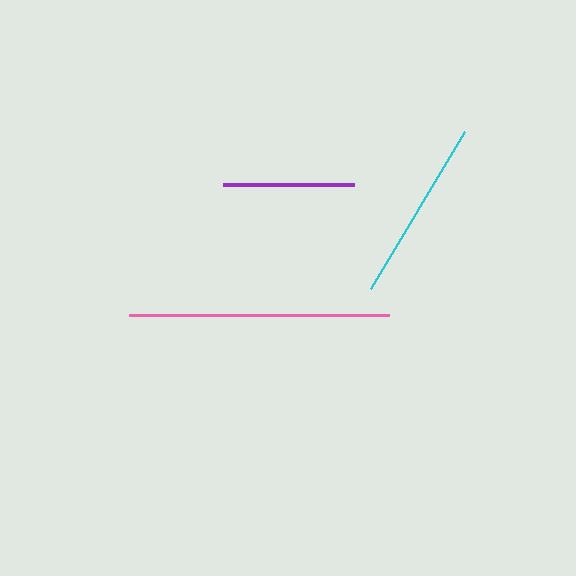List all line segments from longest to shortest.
From longest to shortest: pink, cyan, purple.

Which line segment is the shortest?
The purple line is the shortest at approximately 132 pixels.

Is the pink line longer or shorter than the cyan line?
The pink line is longer than the cyan line.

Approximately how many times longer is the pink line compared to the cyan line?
The pink line is approximately 1.4 times the length of the cyan line.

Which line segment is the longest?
The pink line is the longest at approximately 260 pixels.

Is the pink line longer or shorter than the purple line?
The pink line is longer than the purple line.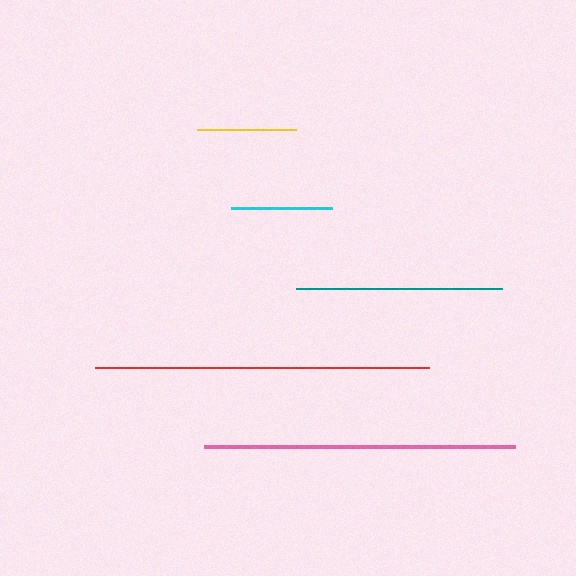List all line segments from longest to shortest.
From longest to shortest: red, pink, teal, cyan, yellow.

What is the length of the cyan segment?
The cyan segment is approximately 101 pixels long.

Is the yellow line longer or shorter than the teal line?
The teal line is longer than the yellow line.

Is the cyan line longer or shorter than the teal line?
The teal line is longer than the cyan line.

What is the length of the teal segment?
The teal segment is approximately 206 pixels long.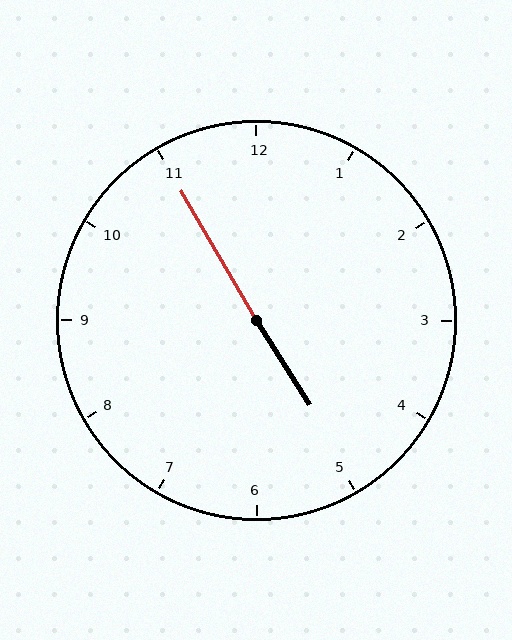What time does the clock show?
4:55.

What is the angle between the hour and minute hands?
Approximately 178 degrees.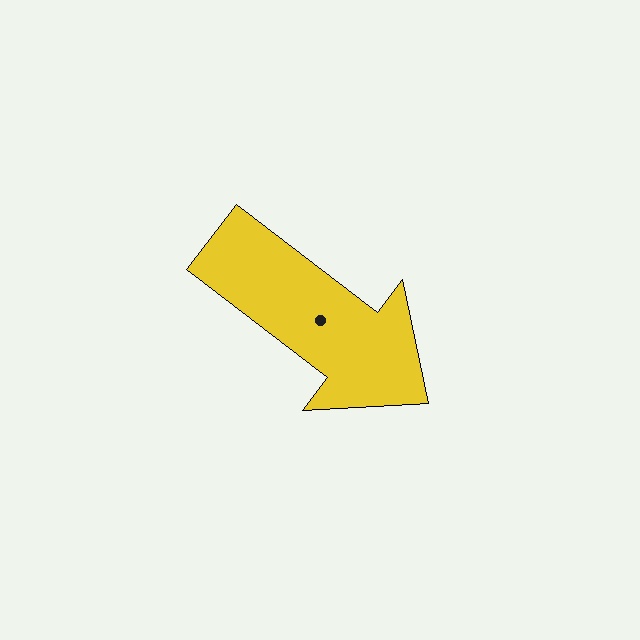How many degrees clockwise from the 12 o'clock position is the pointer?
Approximately 127 degrees.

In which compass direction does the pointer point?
Southeast.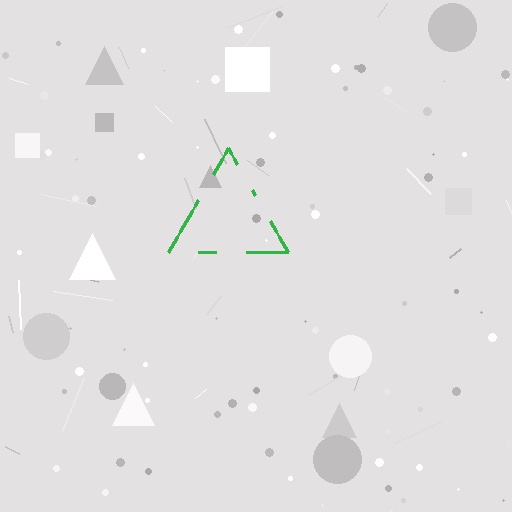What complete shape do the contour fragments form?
The contour fragments form a triangle.